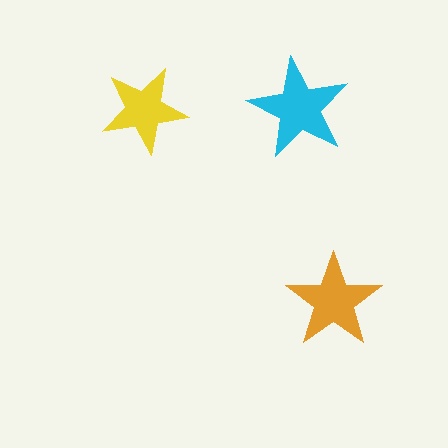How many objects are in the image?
There are 3 objects in the image.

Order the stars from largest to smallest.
the cyan one, the orange one, the yellow one.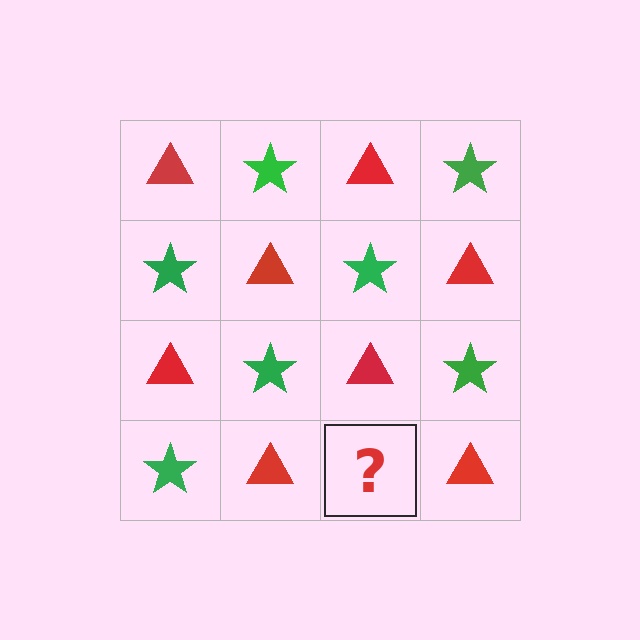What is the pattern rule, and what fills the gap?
The rule is that it alternates red triangle and green star in a checkerboard pattern. The gap should be filled with a green star.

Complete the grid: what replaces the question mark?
The question mark should be replaced with a green star.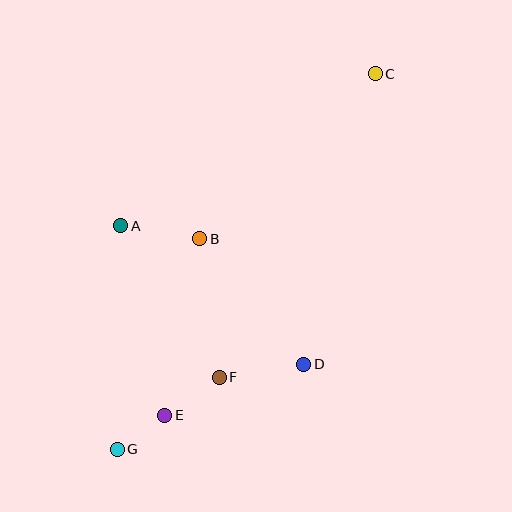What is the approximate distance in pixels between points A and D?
The distance between A and D is approximately 230 pixels.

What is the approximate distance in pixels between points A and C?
The distance between A and C is approximately 297 pixels.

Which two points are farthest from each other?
Points C and G are farthest from each other.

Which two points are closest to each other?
Points E and G are closest to each other.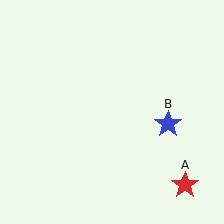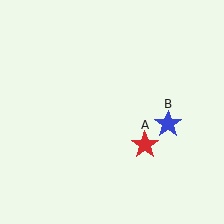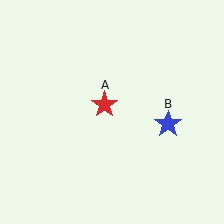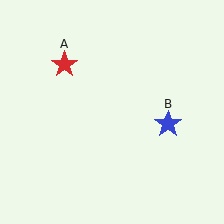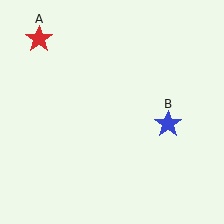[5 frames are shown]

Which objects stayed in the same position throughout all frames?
Blue star (object B) remained stationary.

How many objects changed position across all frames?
1 object changed position: red star (object A).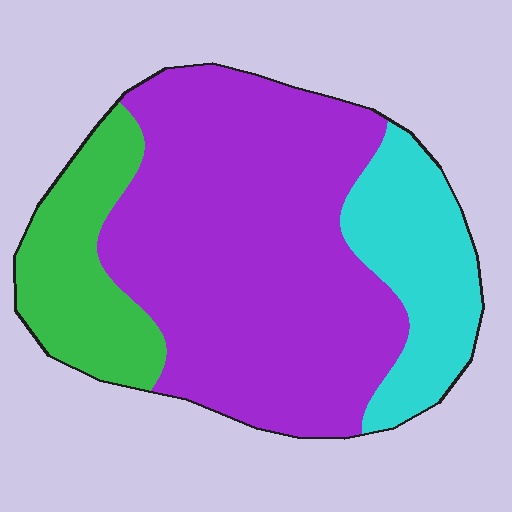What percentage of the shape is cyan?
Cyan takes up between a sixth and a third of the shape.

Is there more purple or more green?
Purple.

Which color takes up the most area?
Purple, at roughly 65%.